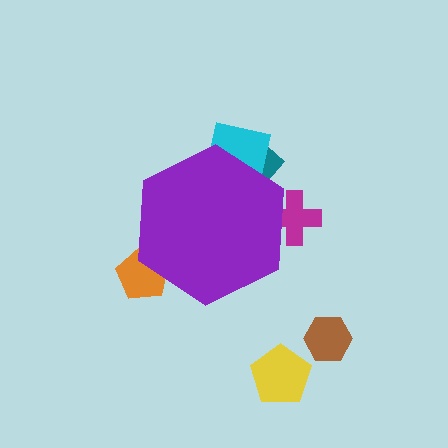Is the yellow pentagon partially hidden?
No, the yellow pentagon is fully visible.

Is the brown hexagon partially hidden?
No, the brown hexagon is fully visible.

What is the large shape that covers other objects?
A purple hexagon.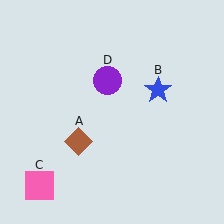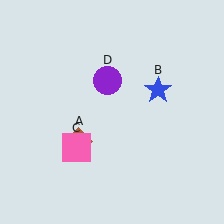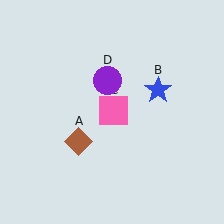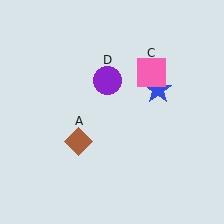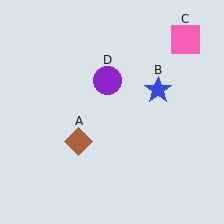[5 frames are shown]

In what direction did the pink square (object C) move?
The pink square (object C) moved up and to the right.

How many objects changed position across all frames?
1 object changed position: pink square (object C).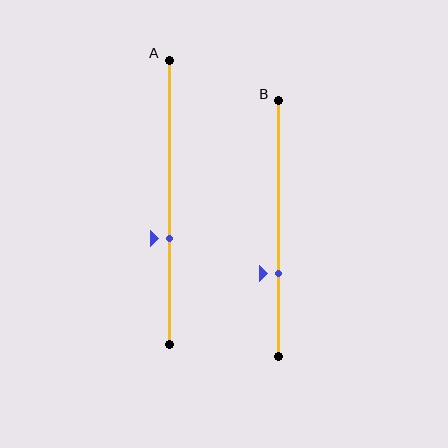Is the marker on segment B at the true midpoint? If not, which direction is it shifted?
No, the marker on segment B is shifted downward by about 17% of the segment length.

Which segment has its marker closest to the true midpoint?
Segment A has its marker closest to the true midpoint.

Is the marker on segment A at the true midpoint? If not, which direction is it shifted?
No, the marker on segment A is shifted downward by about 13% of the segment length.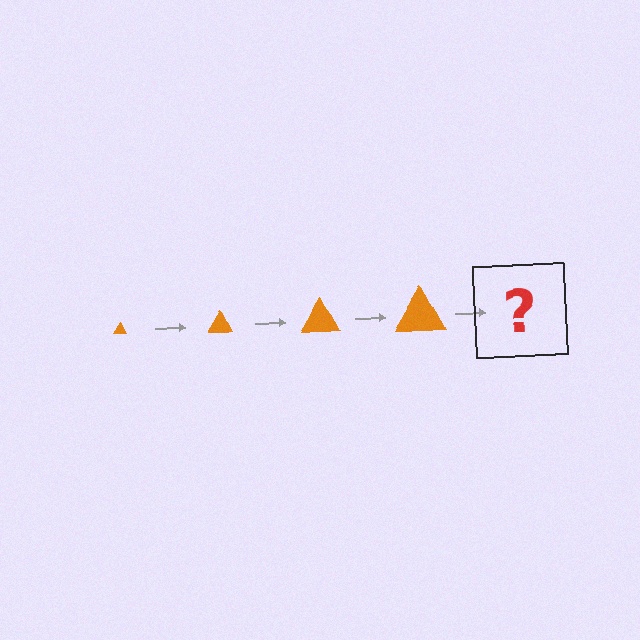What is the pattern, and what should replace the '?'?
The pattern is that the triangle gets progressively larger each step. The '?' should be an orange triangle, larger than the previous one.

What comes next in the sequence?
The next element should be an orange triangle, larger than the previous one.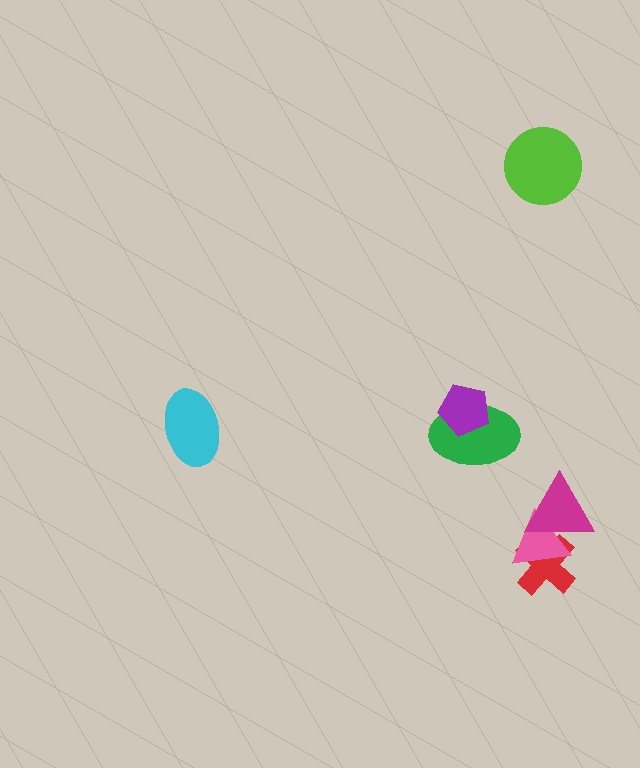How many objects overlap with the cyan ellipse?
0 objects overlap with the cyan ellipse.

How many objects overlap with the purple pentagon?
1 object overlaps with the purple pentagon.